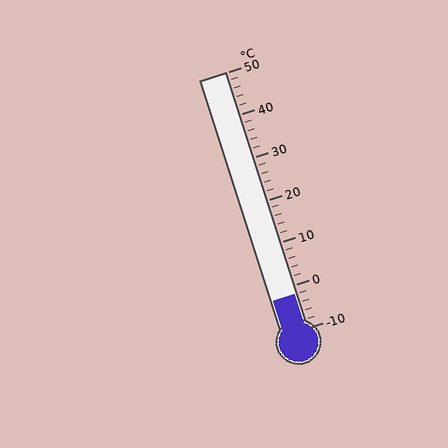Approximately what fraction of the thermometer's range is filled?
The thermometer is filled to approximately 15% of its range.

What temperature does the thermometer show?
The thermometer shows approximately -2°C.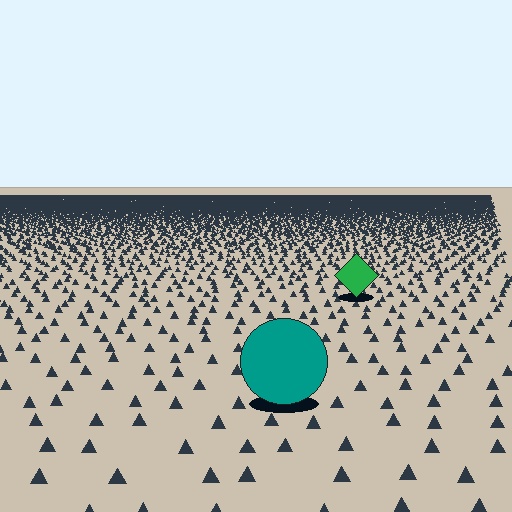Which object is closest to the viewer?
The teal circle is closest. The texture marks near it are larger and more spread out.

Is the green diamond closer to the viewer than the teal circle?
No. The teal circle is closer — you can tell from the texture gradient: the ground texture is coarser near it.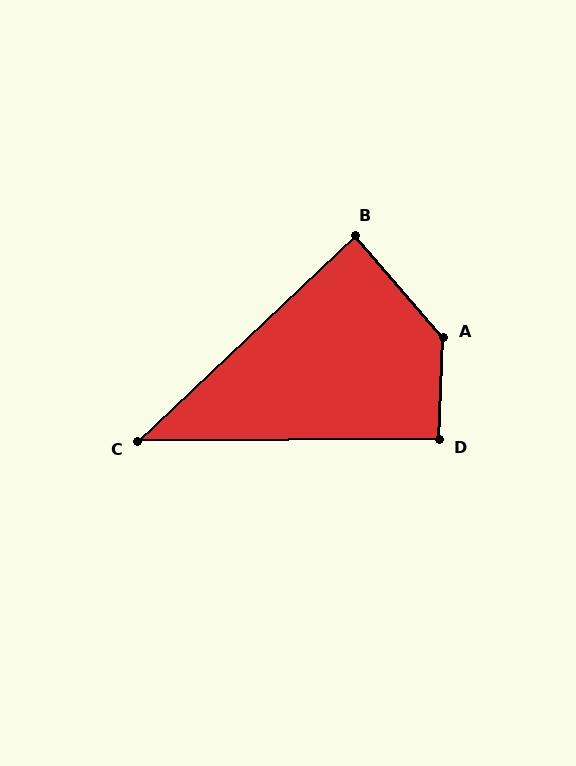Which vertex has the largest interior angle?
A, at approximately 137 degrees.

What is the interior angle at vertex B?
Approximately 87 degrees (approximately right).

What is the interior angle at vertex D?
Approximately 93 degrees (approximately right).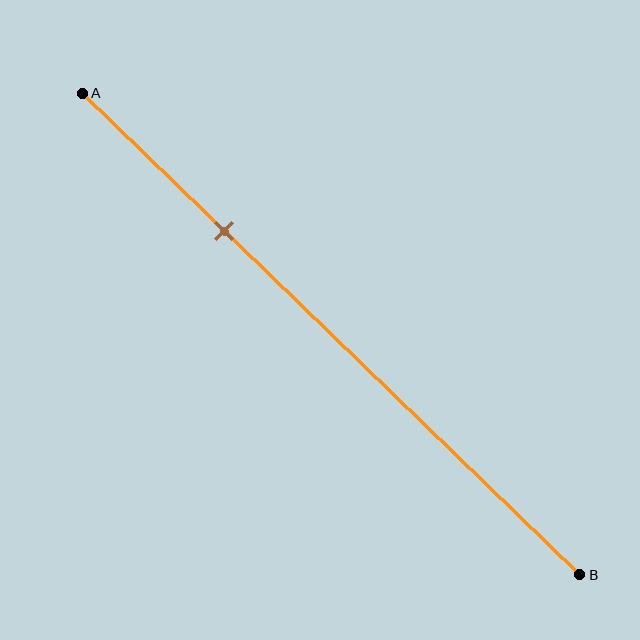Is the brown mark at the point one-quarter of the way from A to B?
No, the mark is at about 30% from A, not at the 25% one-quarter point.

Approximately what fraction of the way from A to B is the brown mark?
The brown mark is approximately 30% of the way from A to B.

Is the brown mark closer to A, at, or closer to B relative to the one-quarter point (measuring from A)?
The brown mark is closer to point B than the one-quarter point of segment AB.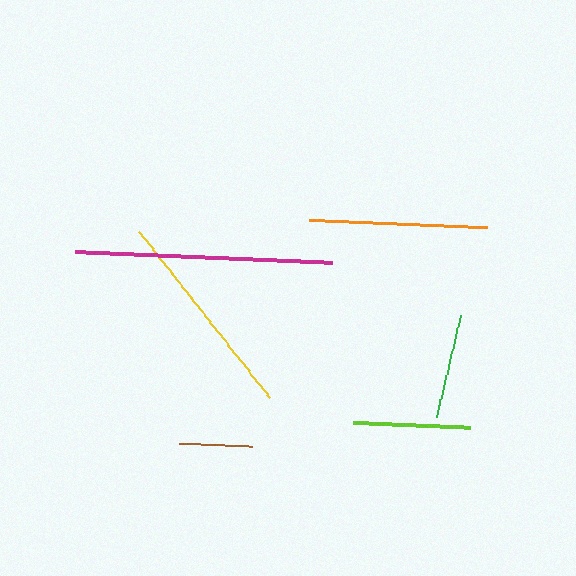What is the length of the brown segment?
The brown segment is approximately 72 pixels long.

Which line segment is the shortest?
The brown line is the shortest at approximately 72 pixels.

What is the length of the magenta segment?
The magenta segment is approximately 257 pixels long.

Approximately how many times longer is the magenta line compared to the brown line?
The magenta line is approximately 3.5 times the length of the brown line.